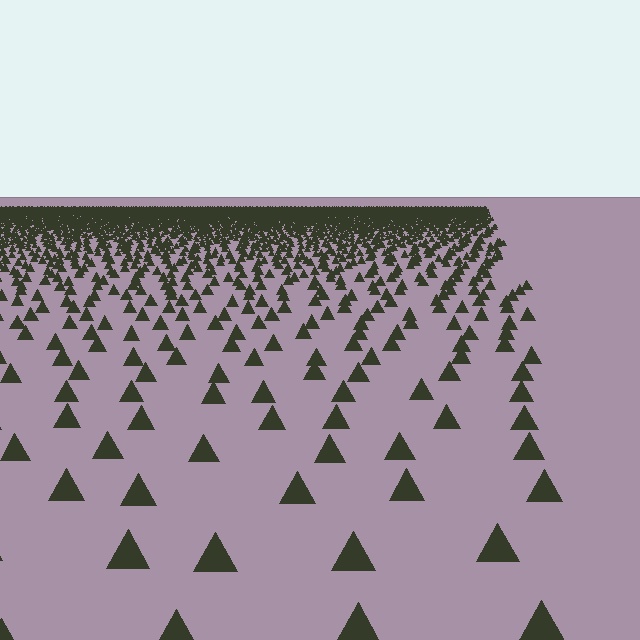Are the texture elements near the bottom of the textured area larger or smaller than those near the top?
Larger. Near the bottom, elements are closer to the viewer and appear at a bigger on-screen size.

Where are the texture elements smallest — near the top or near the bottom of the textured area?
Near the top.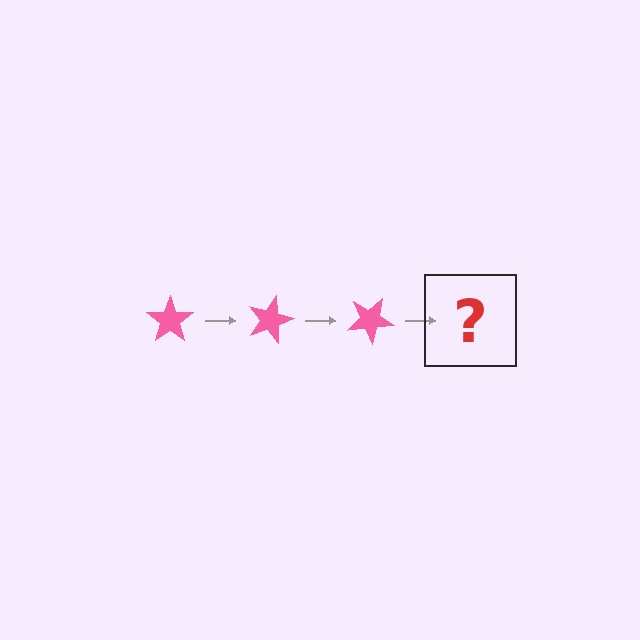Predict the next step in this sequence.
The next step is a pink star rotated 45 degrees.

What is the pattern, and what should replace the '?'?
The pattern is that the star rotates 15 degrees each step. The '?' should be a pink star rotated 45 degrees.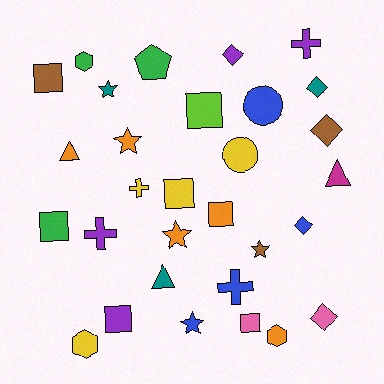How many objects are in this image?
There are 30 objects.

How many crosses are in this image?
There are 4 crosses.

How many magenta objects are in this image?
There is 1 magenta object.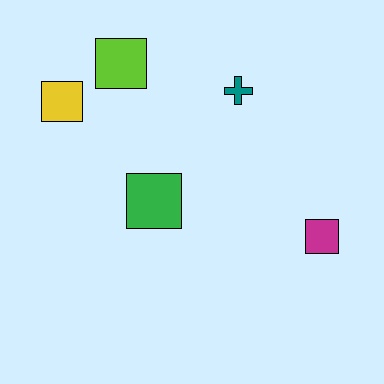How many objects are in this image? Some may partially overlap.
There are 5 objects.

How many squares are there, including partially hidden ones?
There are 4 squares.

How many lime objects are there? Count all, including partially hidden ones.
There is 1 lime object.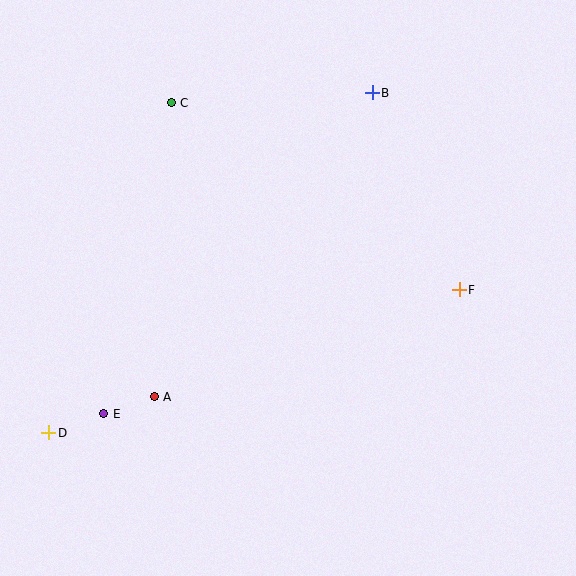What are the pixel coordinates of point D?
Point D is at (49, 433).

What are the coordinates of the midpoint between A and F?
The midpoint between A and F is at (307, 343).